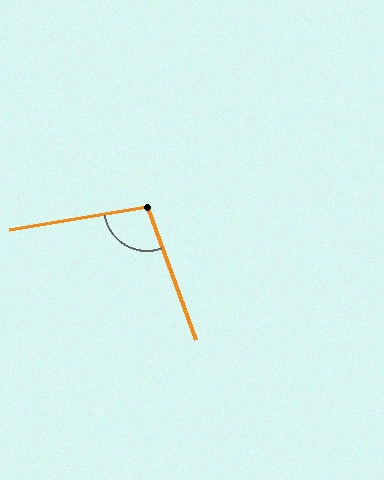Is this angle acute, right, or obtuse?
It is obtuse.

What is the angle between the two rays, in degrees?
Approximately 100 degrees.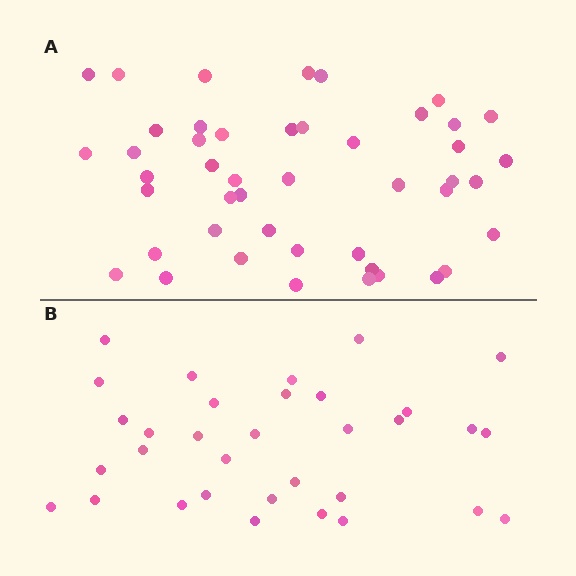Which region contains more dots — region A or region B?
Region A (the top region) has more dots.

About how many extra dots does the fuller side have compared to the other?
Region A has approximately 15 more dots than region B.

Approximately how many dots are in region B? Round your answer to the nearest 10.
About 30 dots. (The exact count is 33, which rounds to 30.)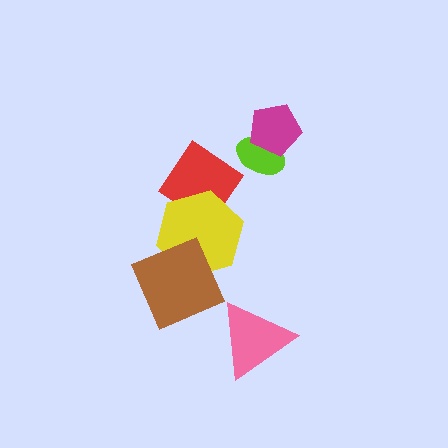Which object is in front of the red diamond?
The yellow hexagon is in front of the red diamond.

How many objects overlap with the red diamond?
1 object overlaps with the red diamond.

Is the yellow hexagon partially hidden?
Yes, it is partially covered by another shape.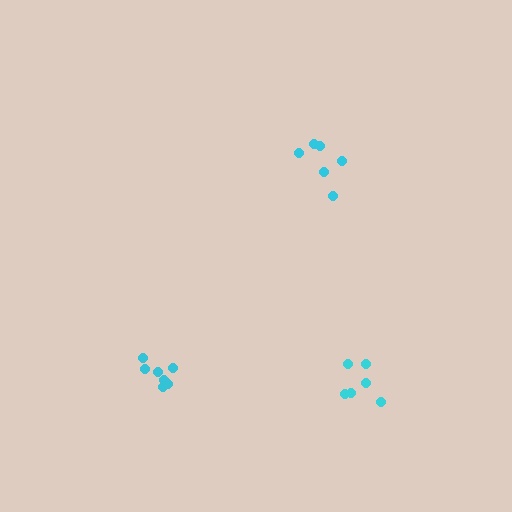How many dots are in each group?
Group 1: 7 dots, Group 2: 6 dots, Group 3: 6 dots (19 total).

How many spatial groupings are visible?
There are 3 spatial groupings.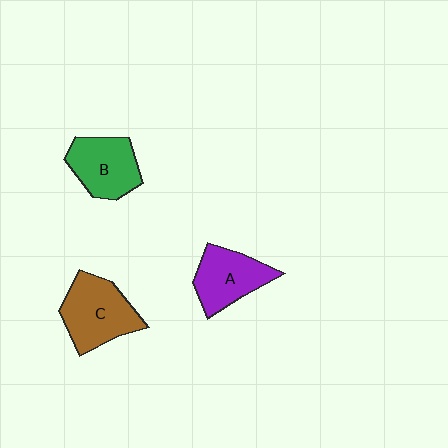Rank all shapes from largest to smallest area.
From largest to smallest: C (brown), B (green), A (purple).